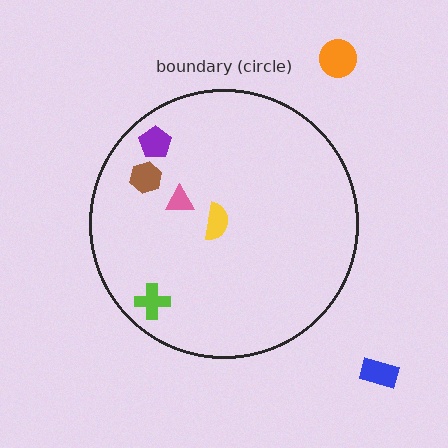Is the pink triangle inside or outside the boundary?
Inside.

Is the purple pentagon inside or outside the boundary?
Inside.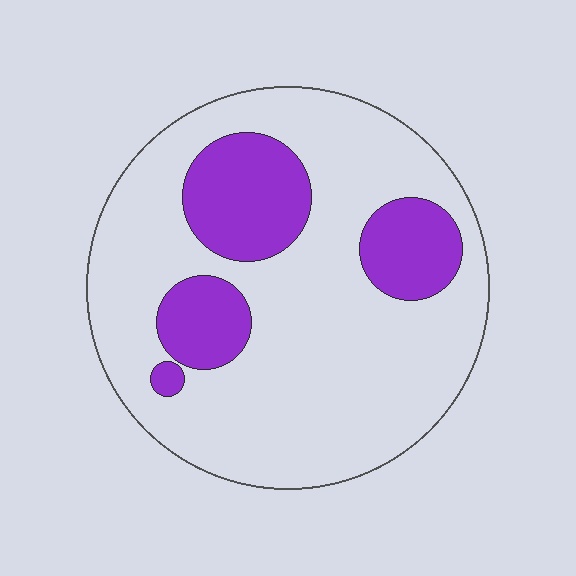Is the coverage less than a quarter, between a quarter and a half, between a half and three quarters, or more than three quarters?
Less than a quarter.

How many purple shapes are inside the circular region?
4.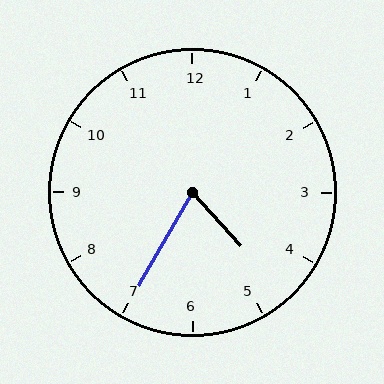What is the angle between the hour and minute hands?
Approximately 72 degrees.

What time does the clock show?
4:35.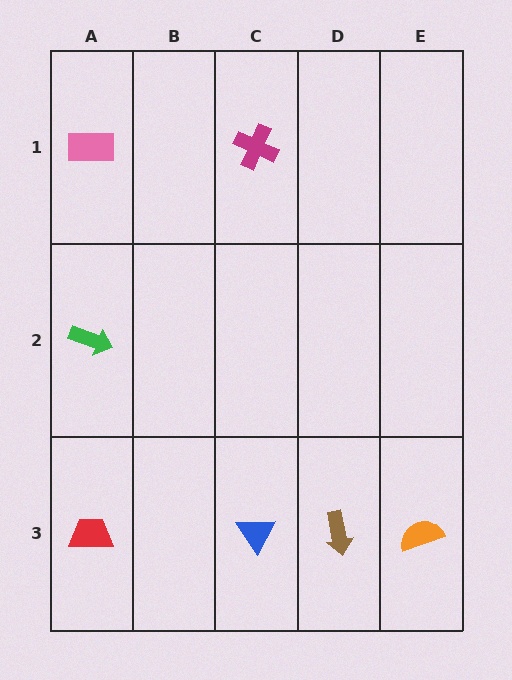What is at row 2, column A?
A green arrow.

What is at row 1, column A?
A pink rectangle.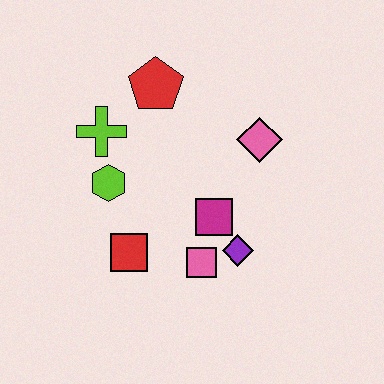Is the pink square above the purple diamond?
No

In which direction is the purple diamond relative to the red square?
The purple diamond is to the right of the red square.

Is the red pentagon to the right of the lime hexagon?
Yes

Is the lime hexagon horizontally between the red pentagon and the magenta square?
No